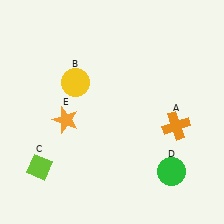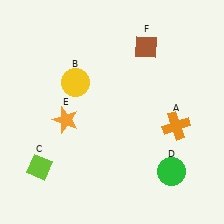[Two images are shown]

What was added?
A brown diamond (F) was added in Image 2.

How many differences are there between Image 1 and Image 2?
There is 1 difference between the two images.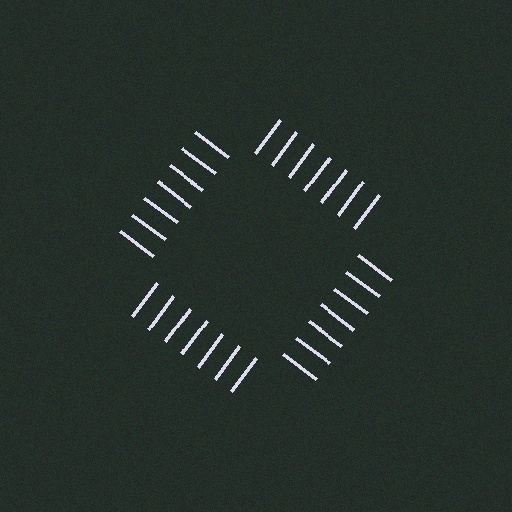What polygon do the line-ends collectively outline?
An illusory square — the line segments terminate on its edges but no continuous stroke is drawn.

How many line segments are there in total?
28 — 7 along each of the 4 edges.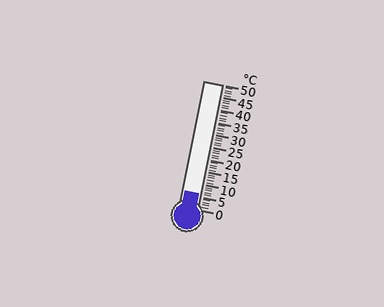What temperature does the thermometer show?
The thermometer shows approximately 6°C.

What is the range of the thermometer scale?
The thermometer scale ranges from 0°C to 50°C.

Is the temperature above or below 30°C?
The temperature is below 30°C.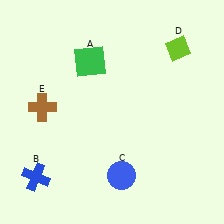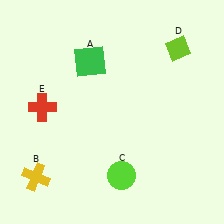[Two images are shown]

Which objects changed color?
B changed from blue to yellow. C changed from blue to lime. E changed from brown to red.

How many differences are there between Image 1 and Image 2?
There are 3 differences between the two images.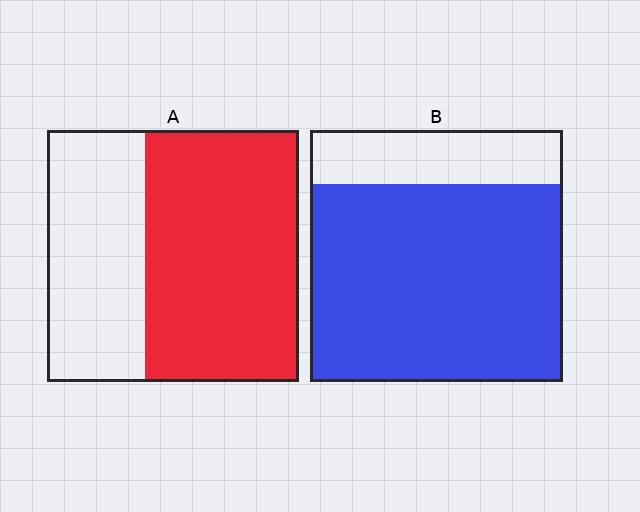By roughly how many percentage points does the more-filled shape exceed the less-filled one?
By roughly 15 percentage points (B over A).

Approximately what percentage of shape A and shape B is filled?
A is approximately 60% and B is approximately 80%.